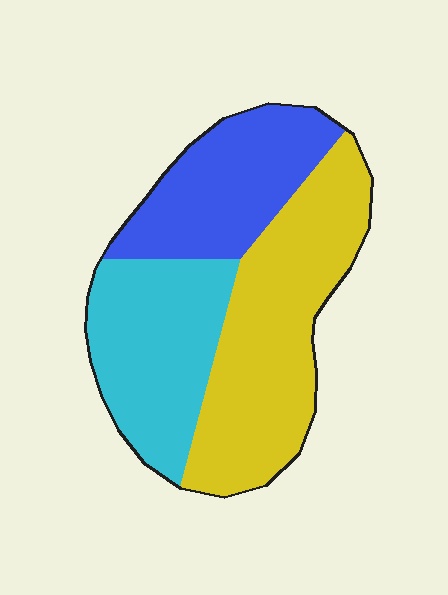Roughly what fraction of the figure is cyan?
Cyan covers around 30% of the figure.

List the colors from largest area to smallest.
From largest to smallest: yellow, cyan, blue.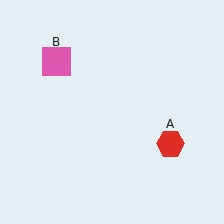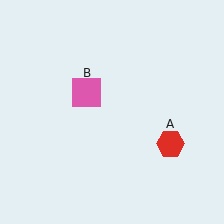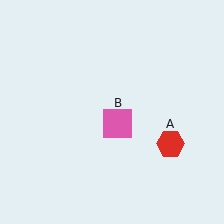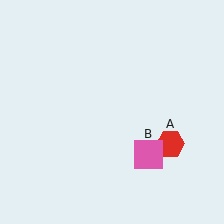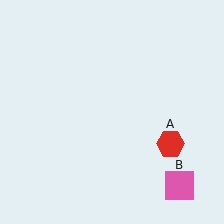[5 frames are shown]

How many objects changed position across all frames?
1 object changed position: pink square (object B).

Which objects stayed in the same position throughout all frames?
Red hexagon (object A) remained stationary.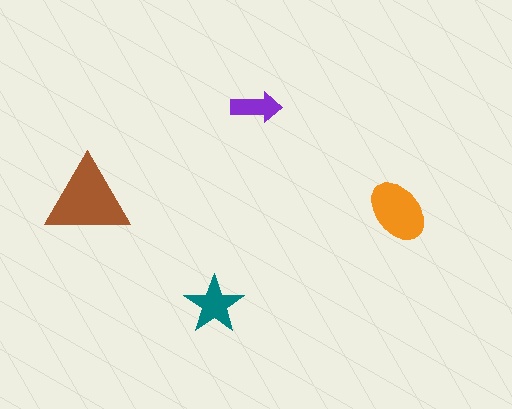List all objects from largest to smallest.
The brown triangle, the orange ellipse, the teal star, the purple arrow.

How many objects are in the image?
There are 4 objects in the image.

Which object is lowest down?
The teal star is bottommost.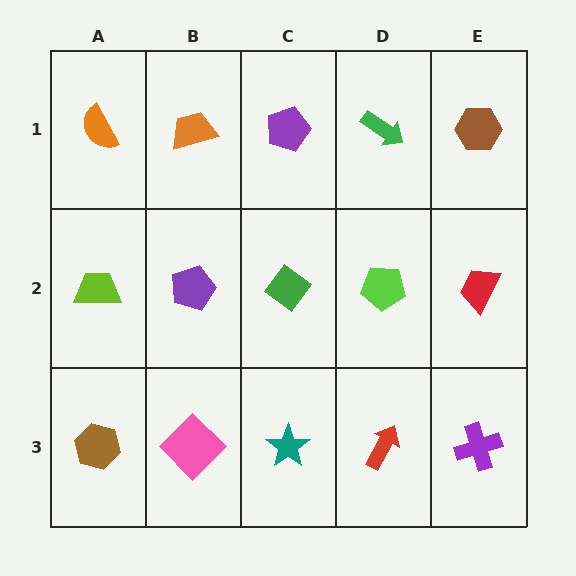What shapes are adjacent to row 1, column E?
A red trapezoid (row 2, column E), a green arrow (row 1, column D).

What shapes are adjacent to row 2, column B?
An orange trapezoid (row 1, column B), a pink diamond (row 3, column B), a lime trapezoid (row 2, column A), a green diamond (row 2, column C).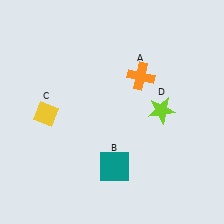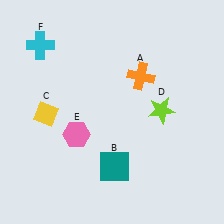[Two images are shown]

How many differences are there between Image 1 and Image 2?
There are 2 differences between the two images.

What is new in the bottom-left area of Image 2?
A pink hexagon (E) was added in the bottom-left area of Image 2.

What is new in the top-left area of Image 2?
A cyan cross (F) was added in the top-left area of Image 2.